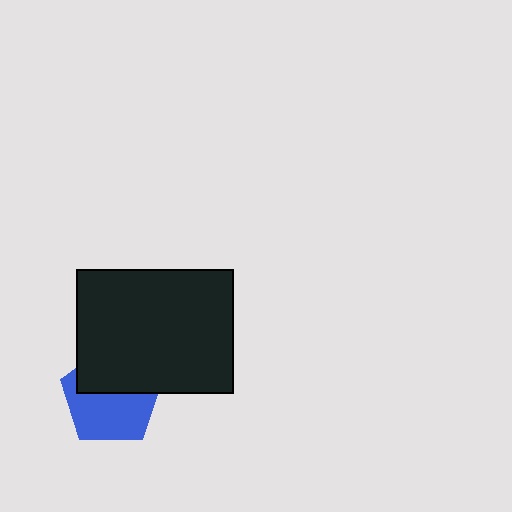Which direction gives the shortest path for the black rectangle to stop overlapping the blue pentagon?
Moving up gives the shortest separation.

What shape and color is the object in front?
The object in front is a black rectangle.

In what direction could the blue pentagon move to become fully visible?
The blue pentagon could move down. That would shift it out from behind the black rectangle entirely.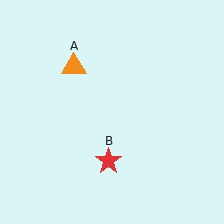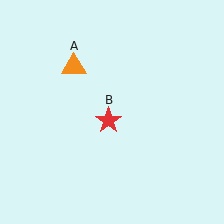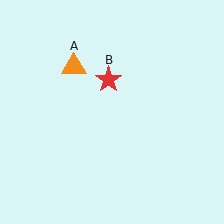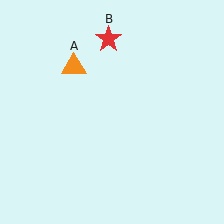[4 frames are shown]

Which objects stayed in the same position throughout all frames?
Orange triangle (object A) remained stationary.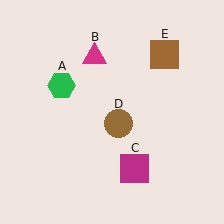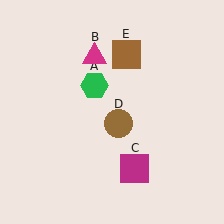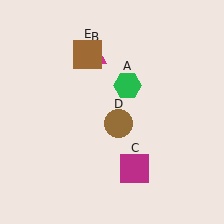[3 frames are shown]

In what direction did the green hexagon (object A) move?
The green hexagon (object A) moved right.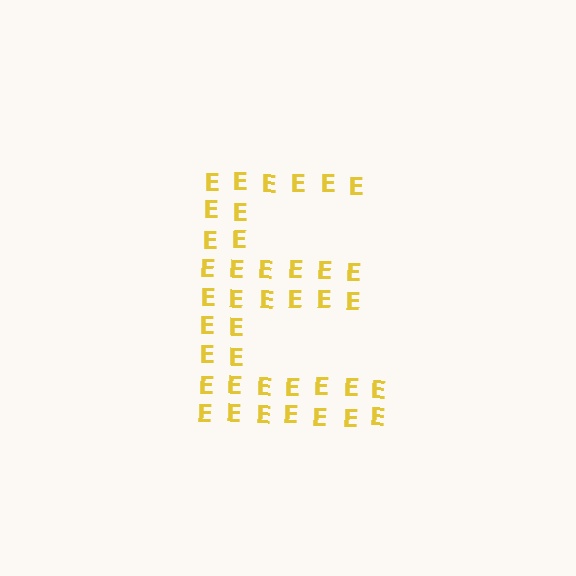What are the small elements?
The small elements are letter E's.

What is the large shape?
The large shape is the letter E.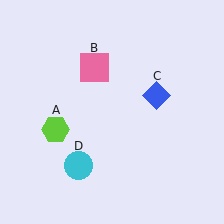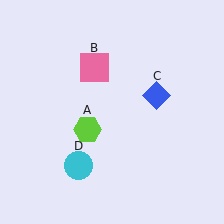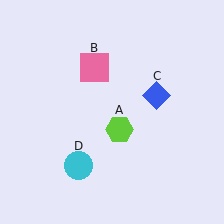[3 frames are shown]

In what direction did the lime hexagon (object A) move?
The lime hexagon (object A) moved right.